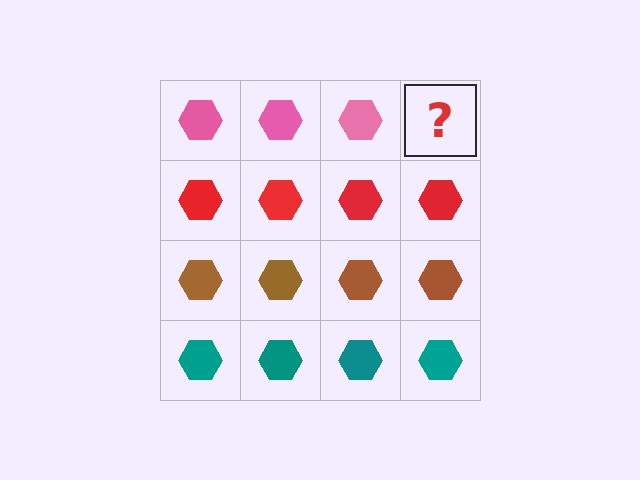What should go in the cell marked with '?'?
The missing cell should contain a pink hexagon.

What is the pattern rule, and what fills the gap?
The rule is that each row has a consistent color. The gap should be filled with a pink hexagon.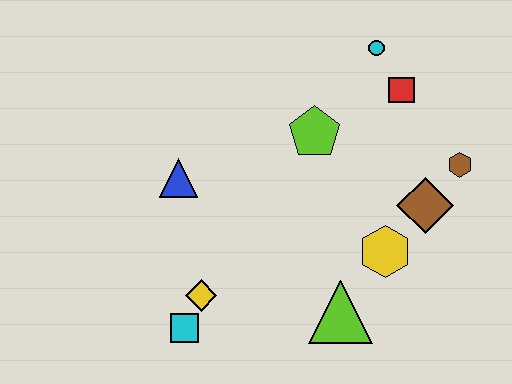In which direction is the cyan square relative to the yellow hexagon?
The cyan square is to the left of the yellow hexagon.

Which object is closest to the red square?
The cyan circle is closest to the red square.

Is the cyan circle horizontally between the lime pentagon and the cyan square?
No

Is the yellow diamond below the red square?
Yes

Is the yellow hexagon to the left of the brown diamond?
Yes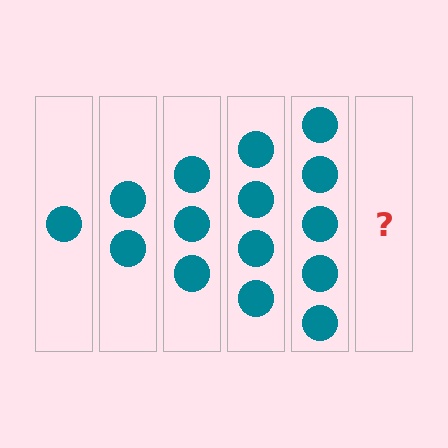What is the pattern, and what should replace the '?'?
The pattern is that each step adds one more circle. The '?' should be 6 circles.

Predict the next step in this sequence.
The next step is 6 circles.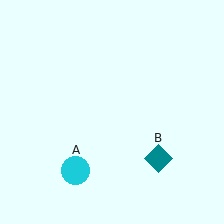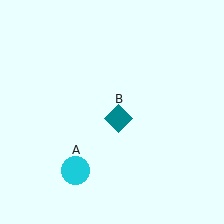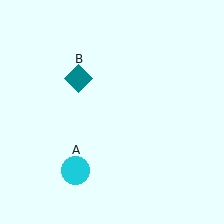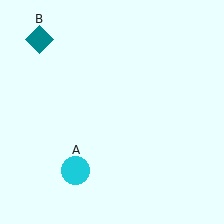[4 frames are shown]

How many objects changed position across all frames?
1 object changed position: teal diamond (object B).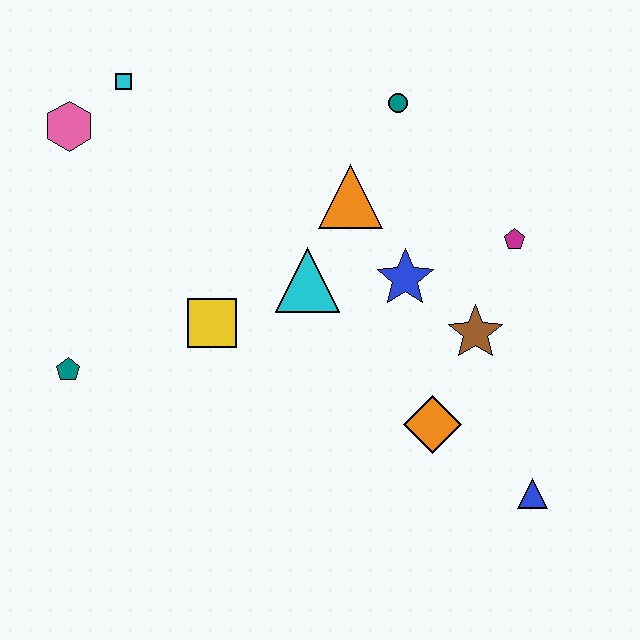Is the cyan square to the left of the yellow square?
Yes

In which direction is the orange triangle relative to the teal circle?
The orange triangle is below the teal circle.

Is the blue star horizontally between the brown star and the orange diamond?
No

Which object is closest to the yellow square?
The cyan triangle is closest to the yellow square.